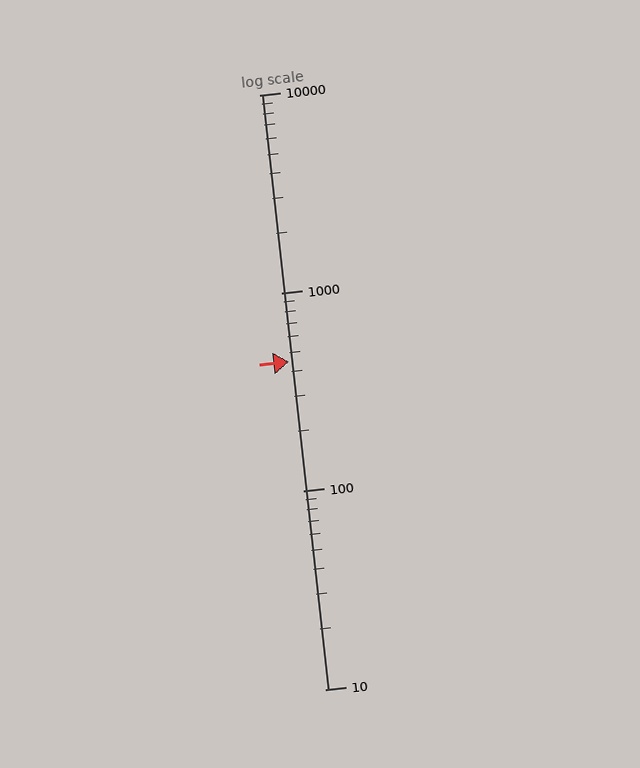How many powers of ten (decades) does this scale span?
The scale spans 3 decades, from 10 to 10000.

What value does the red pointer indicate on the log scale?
The pointer indicates approximately 450.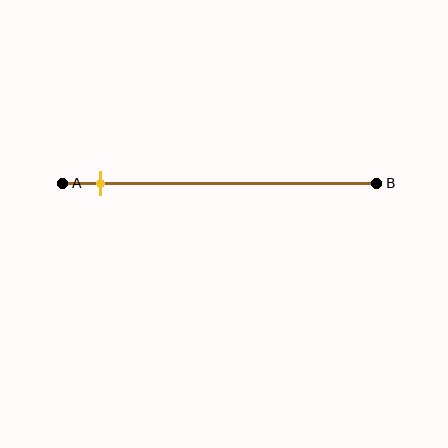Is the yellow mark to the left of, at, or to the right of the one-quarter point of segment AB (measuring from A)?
The yellow mark is to the left of the one-quarter point of segment AB.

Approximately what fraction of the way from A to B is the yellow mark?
The yellow mark is approximately 10% of the way from A to B.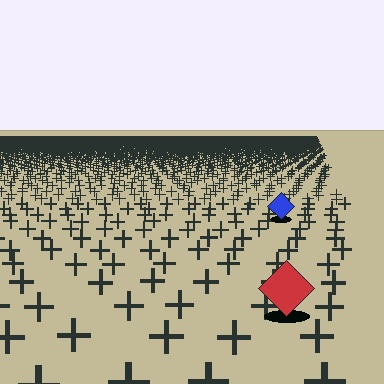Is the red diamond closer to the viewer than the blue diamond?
Yes. The red diamond is closer — you can tell from the texture gradient: the ground texture is coarser near it.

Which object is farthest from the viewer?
The blue diamond is farthest from the viewer. It appears smaller and the ground texture around it is denser.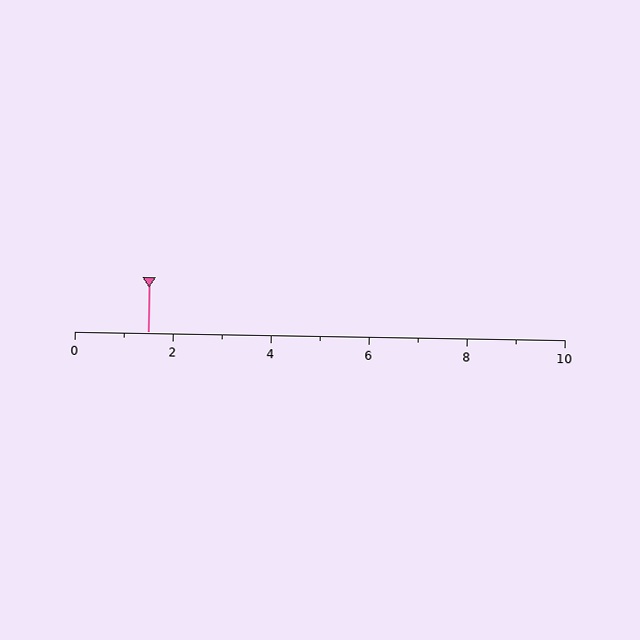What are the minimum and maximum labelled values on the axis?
The axis runs from 0 to 10.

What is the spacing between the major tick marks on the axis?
The major ticks are spaced 2 apart.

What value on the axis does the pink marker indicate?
The marker indicates approximately 1.5.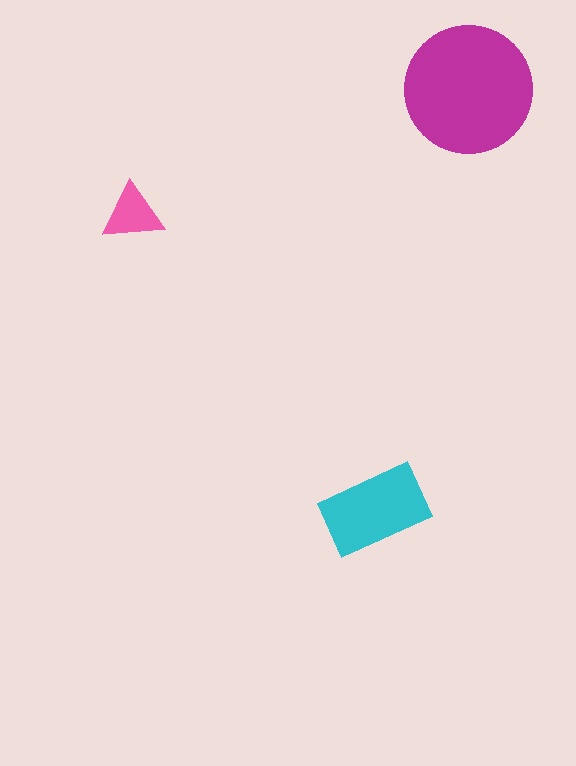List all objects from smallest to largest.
The pink triangle, the cyan rectangle, the magenta circle.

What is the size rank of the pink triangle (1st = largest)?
3rd.